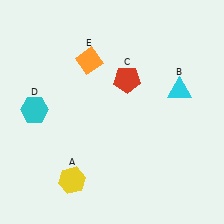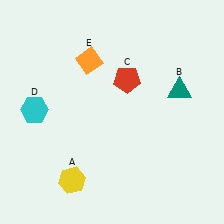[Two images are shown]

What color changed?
The triangle (B) changed from cyan in Image 1 to teal in Image 2.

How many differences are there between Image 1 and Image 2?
There is 1 difference between the two images.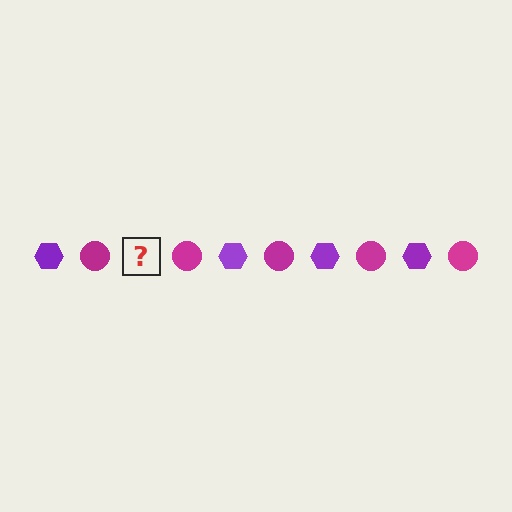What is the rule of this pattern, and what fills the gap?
The rule is that the pattern alternates between purple hexagon and magenta circle. The gap should be filled with a purple hexagon.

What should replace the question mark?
The question mark should be replaced with a purple hexagon.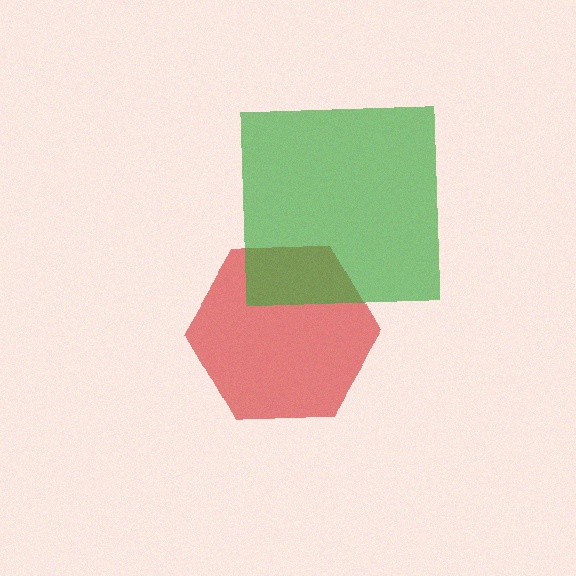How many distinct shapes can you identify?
There are 2 distinct shapes: a red hexagon, a green square.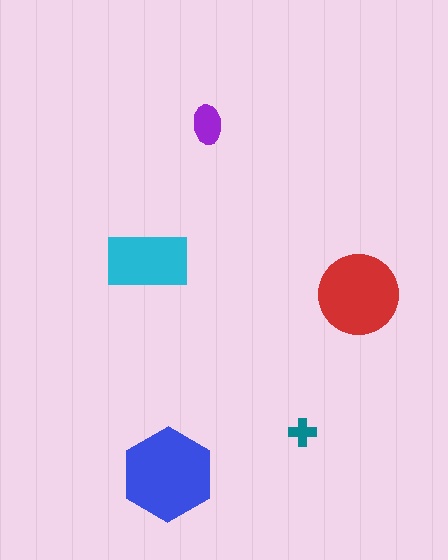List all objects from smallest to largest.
The teal cross, the purple ellipse, the cyan rectangle, the red circle, the blue hexagon.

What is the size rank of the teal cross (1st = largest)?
5th.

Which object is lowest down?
The blue hexagon is bottommost.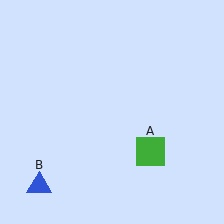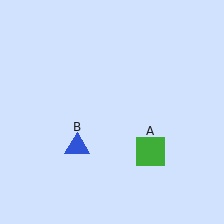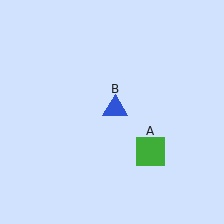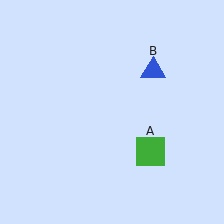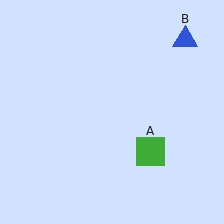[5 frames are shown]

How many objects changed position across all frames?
1 object changed position: blue triangle (object B).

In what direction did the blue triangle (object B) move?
The blue triangle (object B) moved up and to the right.